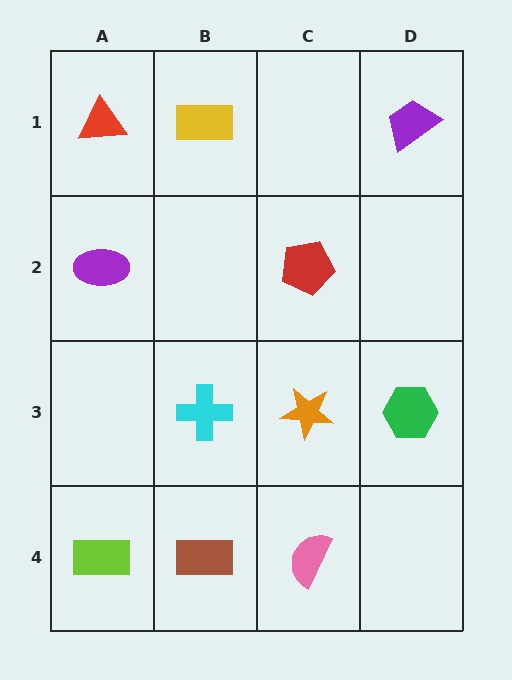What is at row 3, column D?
A green hexagon.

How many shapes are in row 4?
3 shapes.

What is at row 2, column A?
A purple ellipse.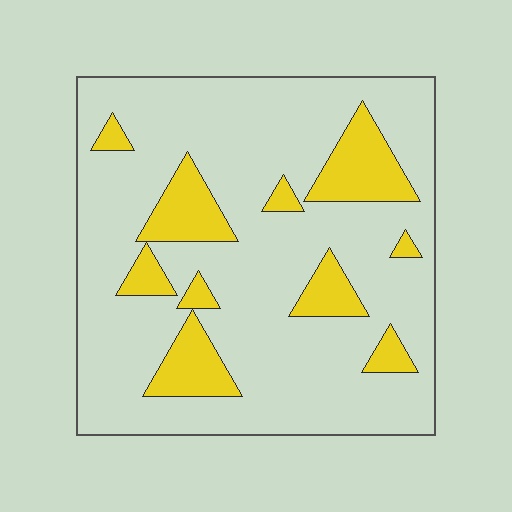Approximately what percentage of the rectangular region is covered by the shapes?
Approximately 20%.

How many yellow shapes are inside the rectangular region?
10.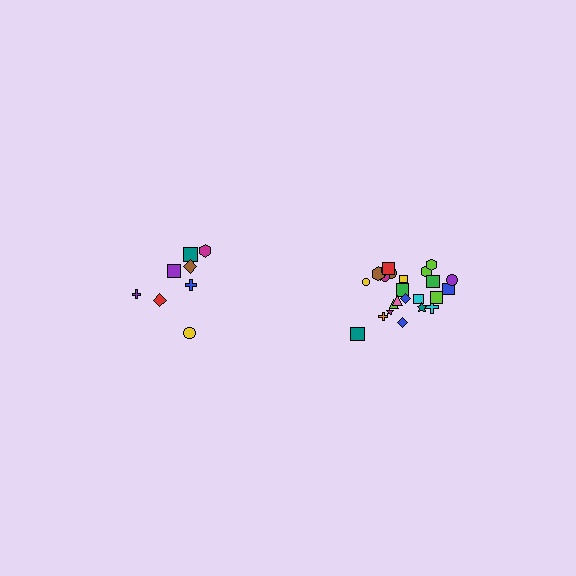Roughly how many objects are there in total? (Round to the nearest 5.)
Roughly 35 objects in total.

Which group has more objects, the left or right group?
The right group.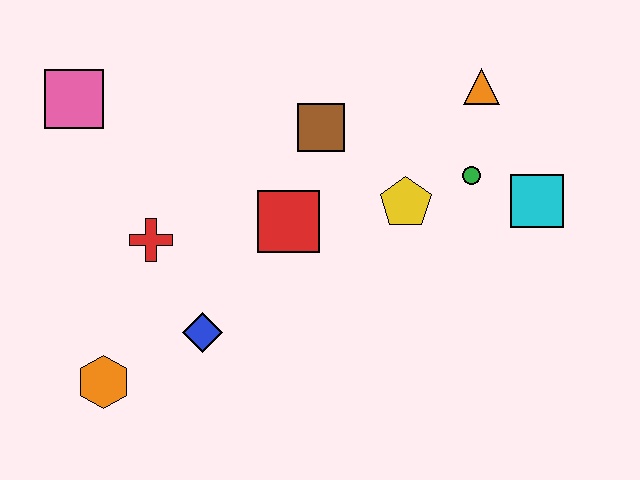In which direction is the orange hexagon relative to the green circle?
The orange hexagon is to the left of the green circle.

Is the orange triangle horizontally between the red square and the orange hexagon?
No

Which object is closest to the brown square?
The red square is closest to the brown square.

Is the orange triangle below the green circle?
No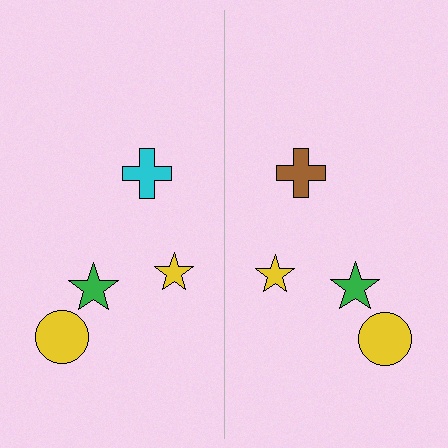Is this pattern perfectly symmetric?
No, the pattern is not perfectly symmetric. The brown cross on the right side breaks the symmetry — its mirror counterpart is cyan.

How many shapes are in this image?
There are 8 shapes in this image.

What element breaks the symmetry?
The brown cross on the right side breaks the symmetry — its mirror counterpart is cyan.